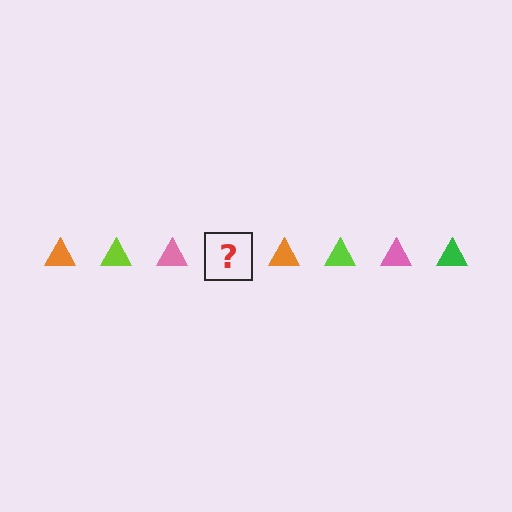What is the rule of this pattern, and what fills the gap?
The rule is that the pattern cycles through orange, lime, pink, green triangles. The gap should be filled with a green triangle.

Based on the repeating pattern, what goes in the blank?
The blank should be a green triangle.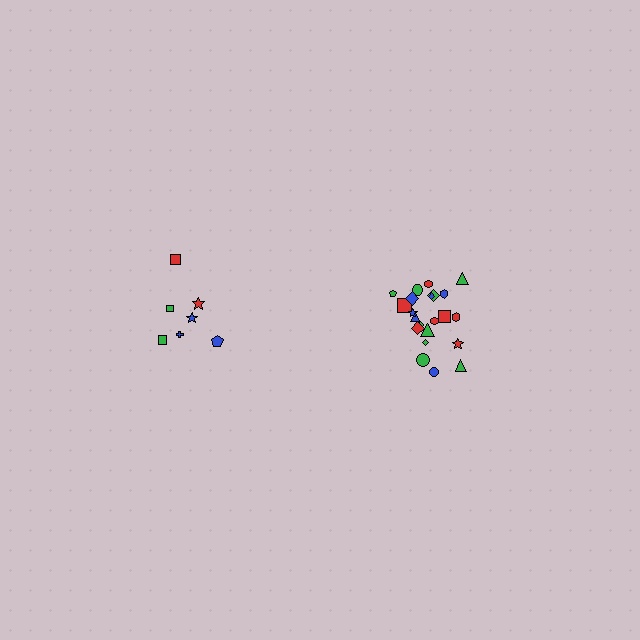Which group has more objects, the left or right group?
The right group.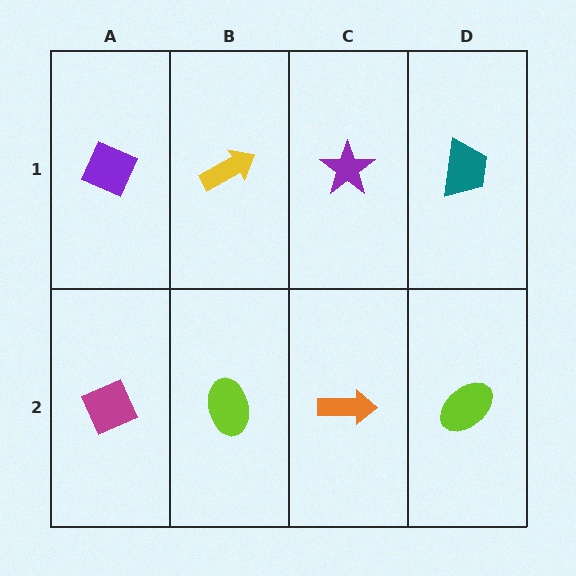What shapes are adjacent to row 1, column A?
A magenta diamond (row 2, column A), a yellow arrow (row 1, column B).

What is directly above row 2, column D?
A teal trapezoid.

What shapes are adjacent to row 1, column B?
A lime ellipse (row 2, column B), a purple diamond (row 1, column A), a purple star (row 1, column C).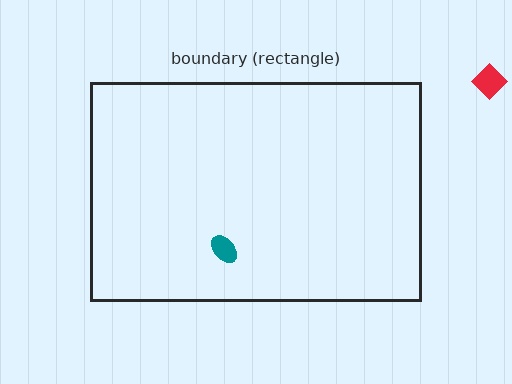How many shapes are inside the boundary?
1 inside, 1 outside.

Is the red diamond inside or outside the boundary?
Outside.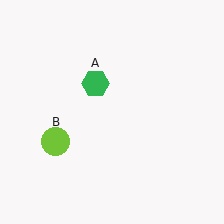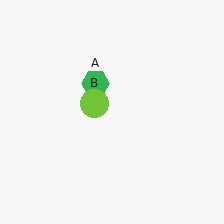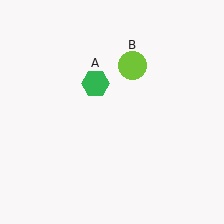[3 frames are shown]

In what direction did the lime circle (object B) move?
The lime circle (object B) moved up and to the right.